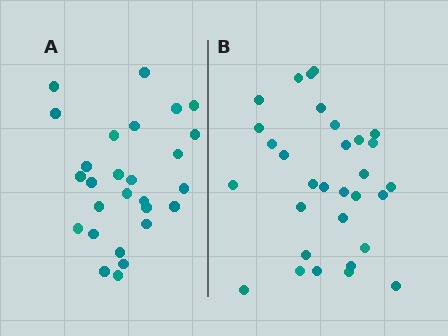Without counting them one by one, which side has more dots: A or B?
Region B (the right region) has more dots.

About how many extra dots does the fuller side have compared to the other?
Region B has about 4 more dots than region A.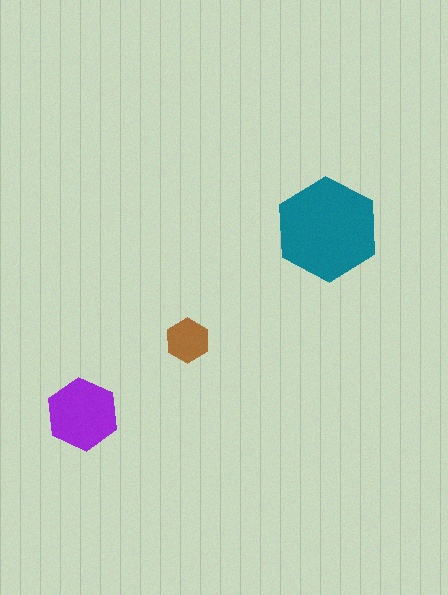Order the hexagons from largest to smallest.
the teal one, the purple one, the brown one.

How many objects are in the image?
There are 3 objects in the image.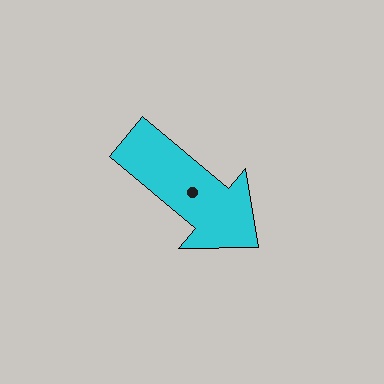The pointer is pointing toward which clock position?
Roughly 4 o'clock.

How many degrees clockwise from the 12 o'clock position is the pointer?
Approximately 130 degrees.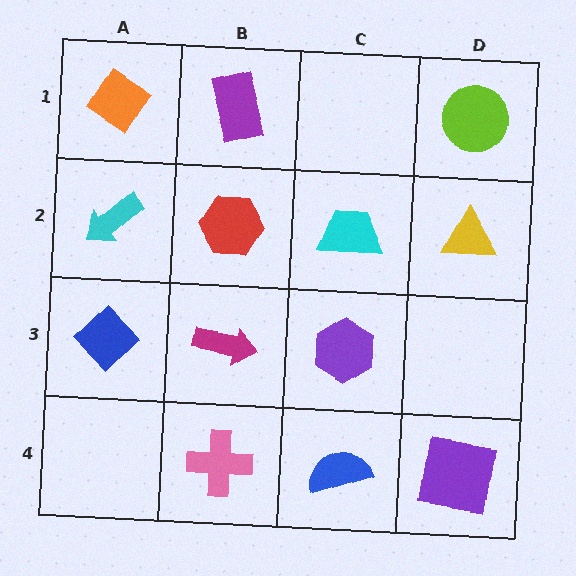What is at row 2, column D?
A yellow triangle.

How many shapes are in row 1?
3 shapes.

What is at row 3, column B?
A magenta arrow.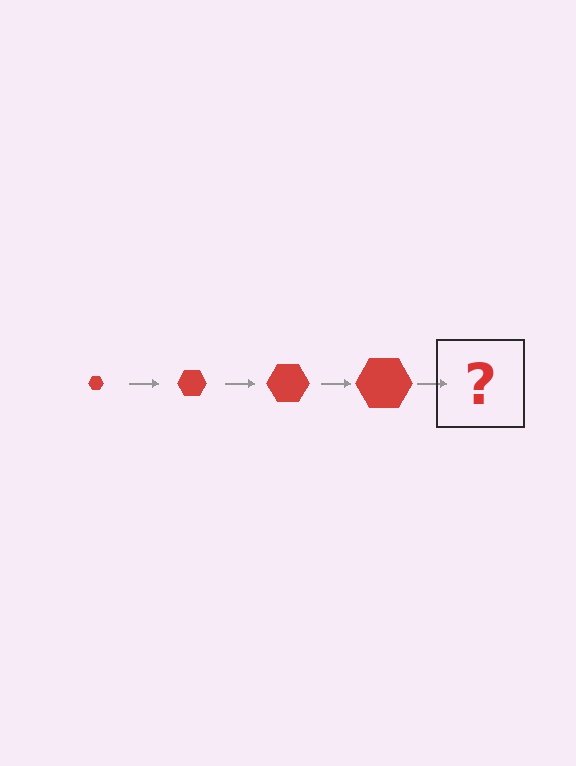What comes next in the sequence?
The next element should be a red hexagon, larger than the previous one.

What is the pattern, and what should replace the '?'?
The pattern is that the hexagon gets progressively larger each step. The '?' should be a red hexagon, larger than the previous one.